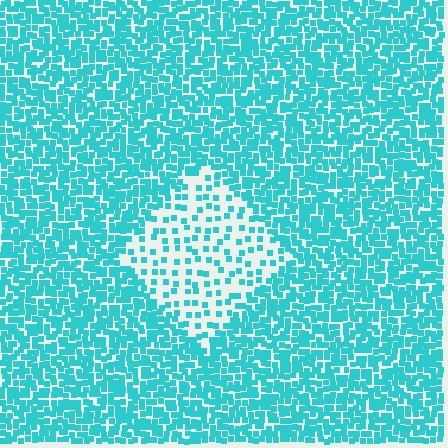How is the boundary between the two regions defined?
The boundary is defined by a change in element density (approximately 2.8x ratio). All elements are the same color, size, and shape.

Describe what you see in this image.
The image contains small cyan elements arranged at two different densities. A diamond-shaped region is visible where the elements are less densely packed than the surrounding area.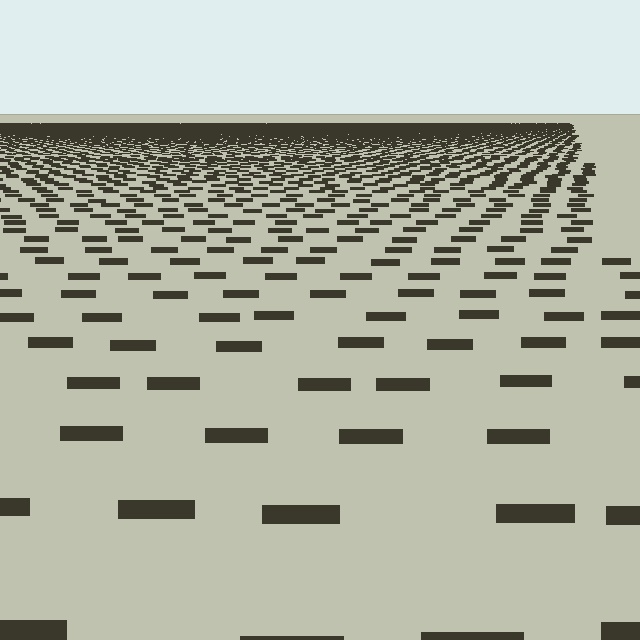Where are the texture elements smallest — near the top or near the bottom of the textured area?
Near the top.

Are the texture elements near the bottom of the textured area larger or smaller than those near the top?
Larger. Near the bottom, elements are closer to the viewer and appear at a bigger on-screen size.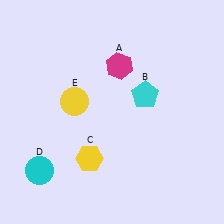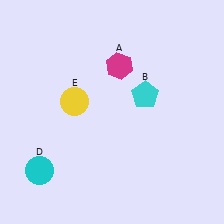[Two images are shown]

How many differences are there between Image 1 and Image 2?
There is 1 difference between the two images.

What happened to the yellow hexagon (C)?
The yellow hexagon (C) was removed in Image 2. It was in the bottom-left area of Image 1.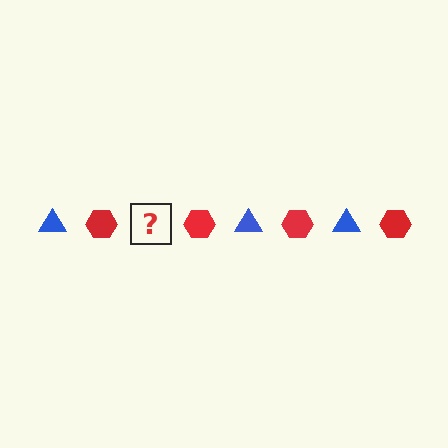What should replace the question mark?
The question mark should be replaced with a blue triangle.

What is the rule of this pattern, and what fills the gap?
The rule is that the pattern alternates between blue triangle and red hexagon. The gap should be filled with a blue triangle.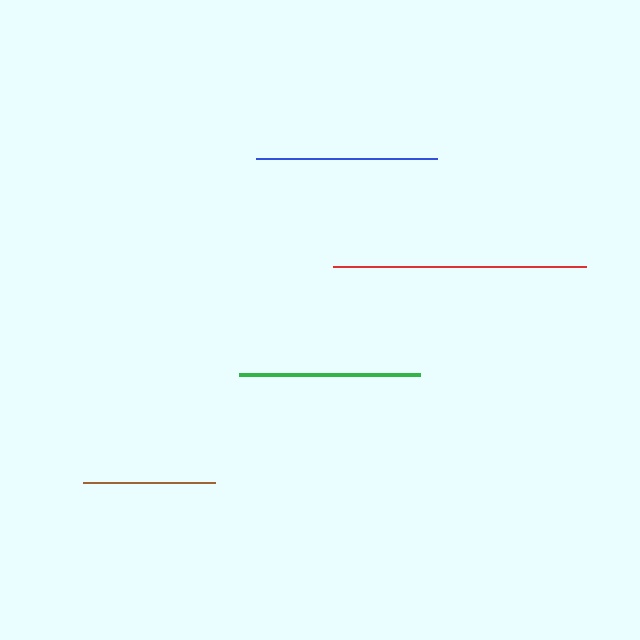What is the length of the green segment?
The green segment is approximately 181 pixels long.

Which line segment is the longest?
The red line is the longest at approximately 252 pixels.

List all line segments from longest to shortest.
From longest to shortest: red, blue, green, brown.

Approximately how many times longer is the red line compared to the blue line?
The red line is approximately 1.4 times the length of the blue line.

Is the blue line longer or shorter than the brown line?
The blue line is longer than the brown line.